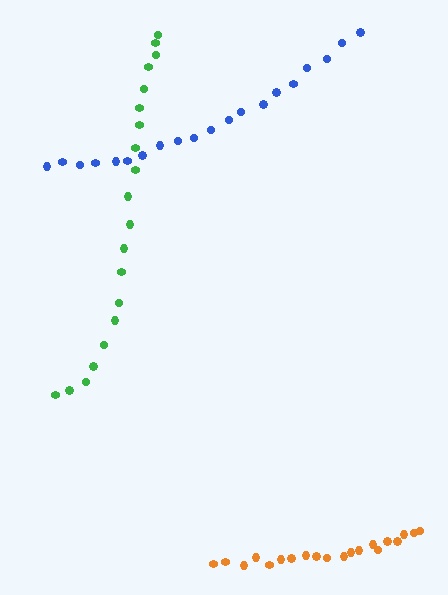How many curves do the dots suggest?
There are 3 distinct paths.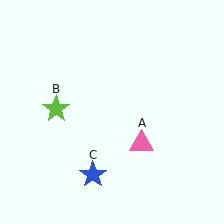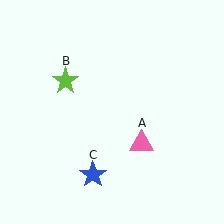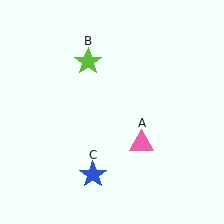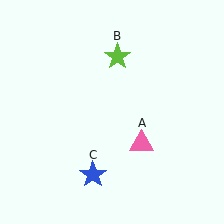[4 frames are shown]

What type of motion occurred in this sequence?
The lime star (object B) rotated clockwise around the center of the scene.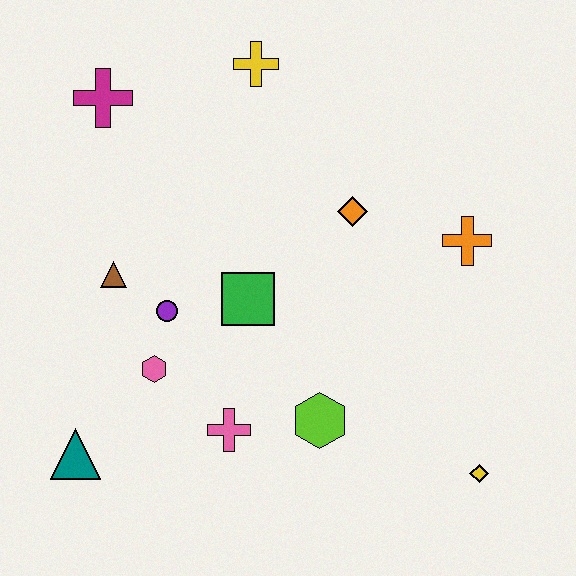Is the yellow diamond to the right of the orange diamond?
Yes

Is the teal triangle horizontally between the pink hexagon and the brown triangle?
No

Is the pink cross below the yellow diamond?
No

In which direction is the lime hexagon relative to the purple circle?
The lime hexagon is to the right of the purple circle.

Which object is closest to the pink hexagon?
The purple circle is closest to the pink hexagon.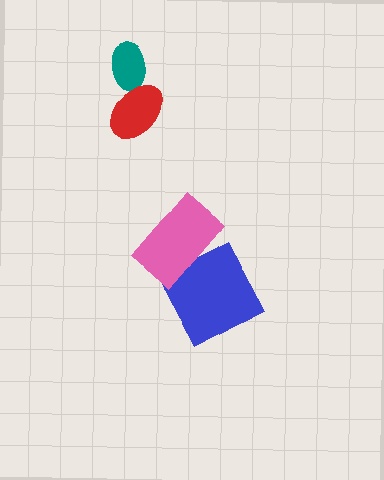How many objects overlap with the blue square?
1 object overlaps with the blue square.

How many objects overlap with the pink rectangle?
1 object overlaps with the pink rectangle.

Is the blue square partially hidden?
Yes, it is partially covered by another shape.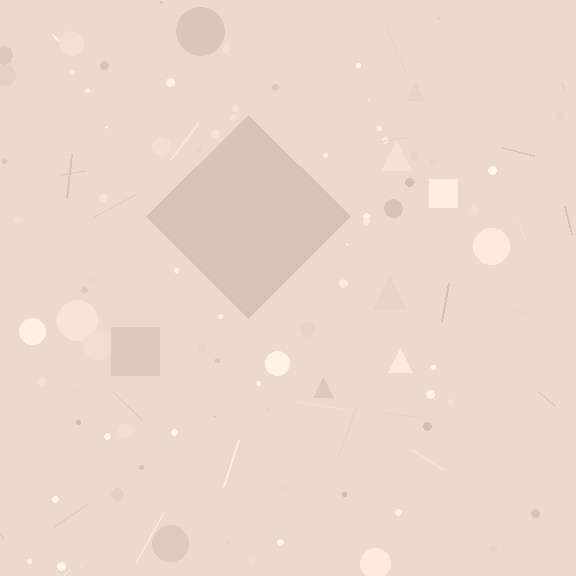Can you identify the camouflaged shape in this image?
The camouflaged shape is a diamond.